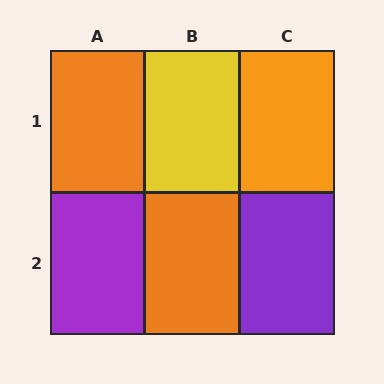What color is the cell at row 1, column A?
Orange.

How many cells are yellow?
1 cell is yellow.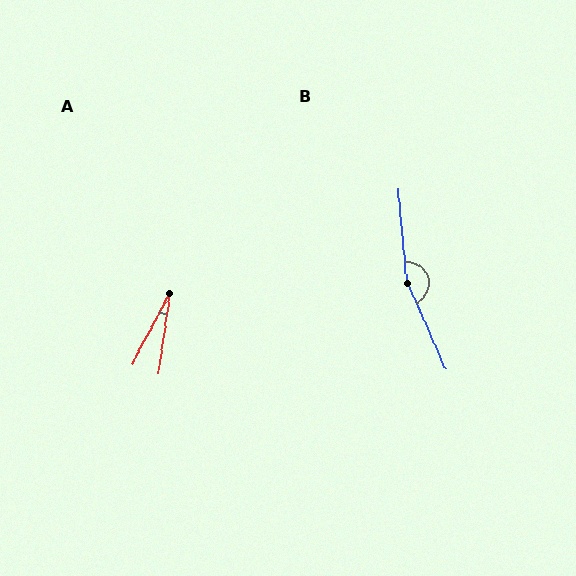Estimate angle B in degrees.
Approximately 161 degrees.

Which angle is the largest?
B, at approximately 161 degrees.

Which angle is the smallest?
A, at approximately 20 degrees.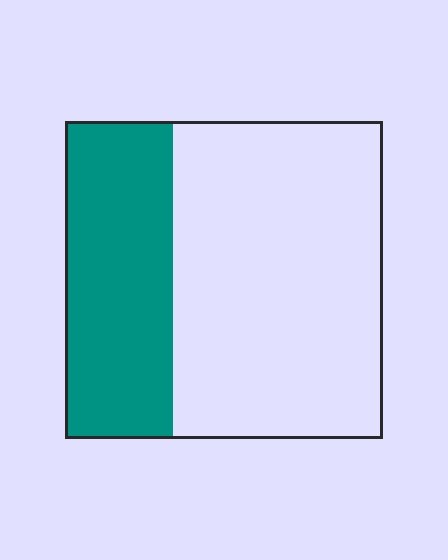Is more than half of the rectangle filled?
No.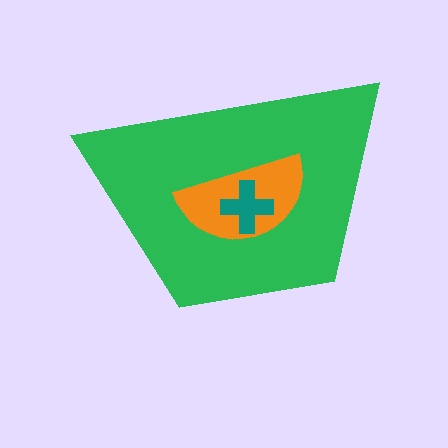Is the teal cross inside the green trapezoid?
Yes.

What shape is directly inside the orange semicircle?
The teal cross.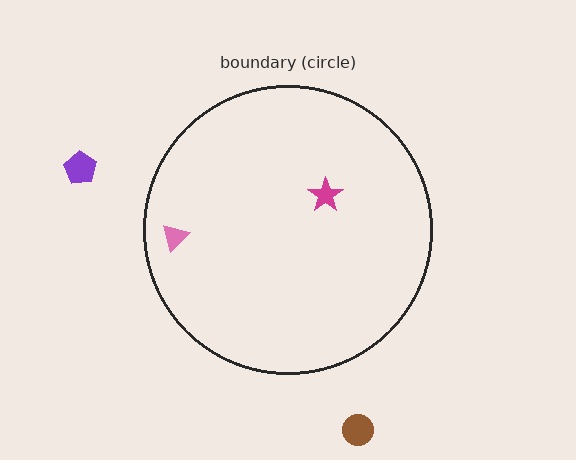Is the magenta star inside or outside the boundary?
Inside.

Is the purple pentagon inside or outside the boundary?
Outside.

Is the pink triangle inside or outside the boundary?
Inside.